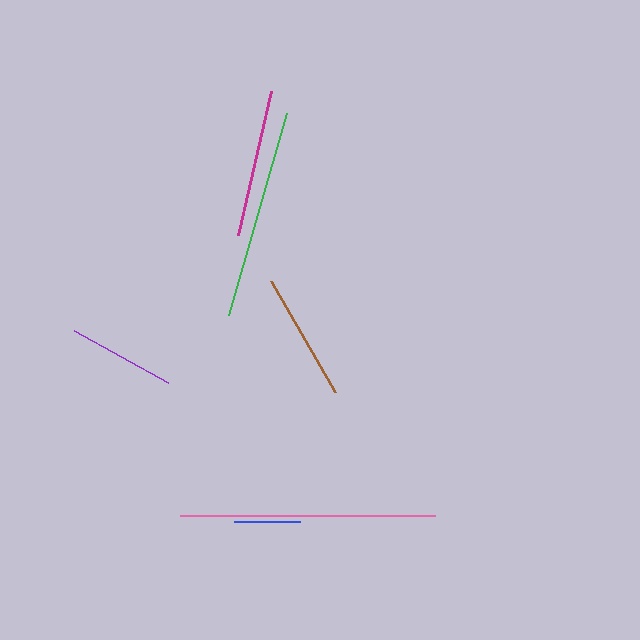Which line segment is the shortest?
The blue line is the shortest at approximately 66 pixels.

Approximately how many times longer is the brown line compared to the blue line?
The brown line is approximately 1.9 times the length of the blue line.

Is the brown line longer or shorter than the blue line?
The brown line is longer than the blue line.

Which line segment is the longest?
The pink line is the longest at approximately 255 pixels.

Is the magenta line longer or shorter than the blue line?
The magenta line is longer than the blue line.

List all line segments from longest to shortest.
From longest to shortest: pink, green, magenta, brown, purple, blue.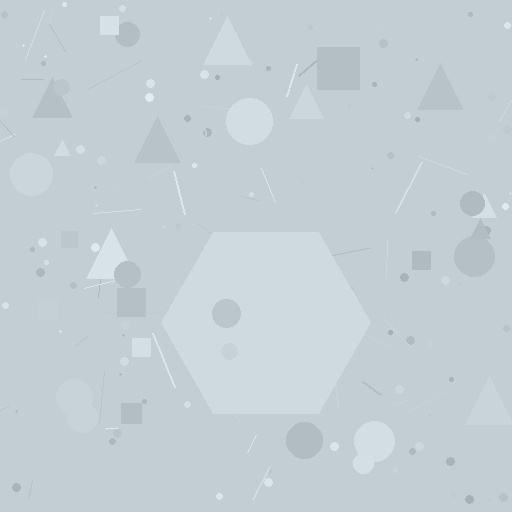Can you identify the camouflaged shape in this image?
The camouflaged shape is a hexagon.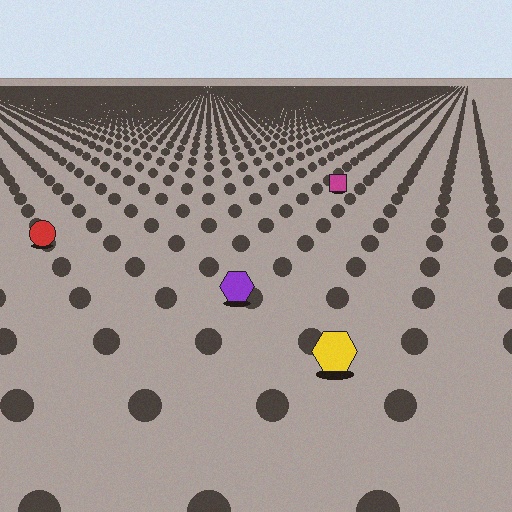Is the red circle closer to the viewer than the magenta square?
Yes. The red circle is closer — you can tell from the texture gradient: the ground texture is coarser near it.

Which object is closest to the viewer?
The yellow hexagon is closest. The texture marks near it are larger and more spread out.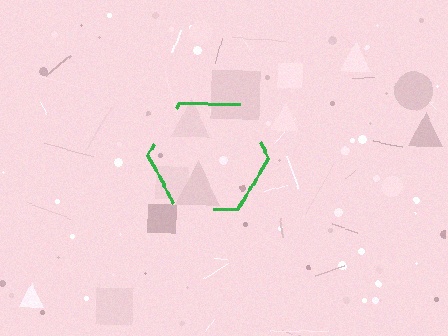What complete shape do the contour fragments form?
The contour fragments form a hexagon.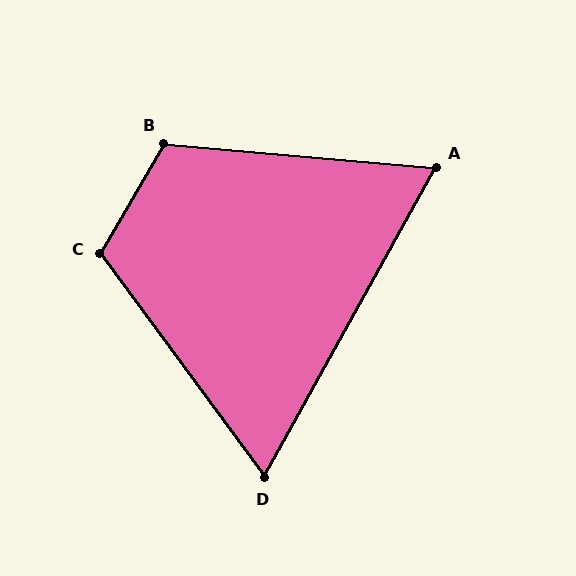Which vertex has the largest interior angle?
B, at approximately 115 degrees.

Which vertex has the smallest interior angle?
D, at approximately 65 degrees.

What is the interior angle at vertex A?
Approximately 66 degrees (acute).